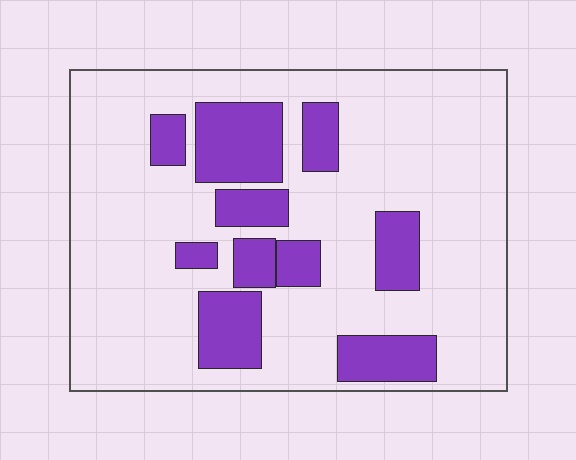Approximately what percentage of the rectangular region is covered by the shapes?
Approximately 25%.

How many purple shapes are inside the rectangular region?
10.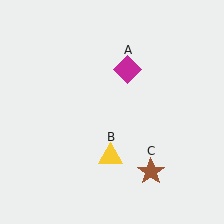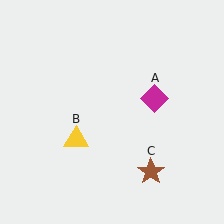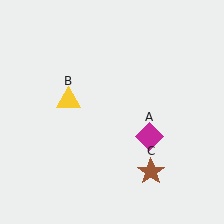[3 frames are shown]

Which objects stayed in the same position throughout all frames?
Brown star (object C) remained stationary.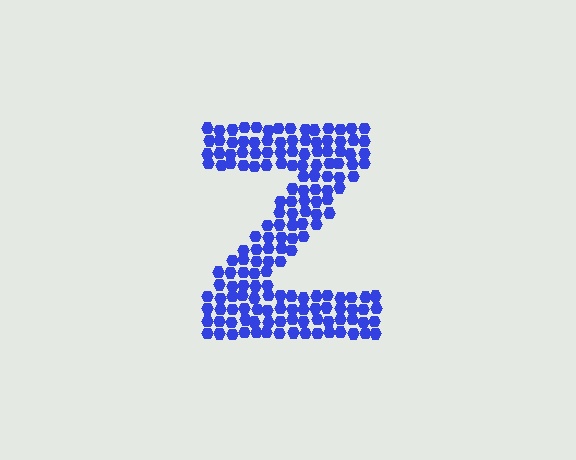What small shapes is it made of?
It is made of small hexagons.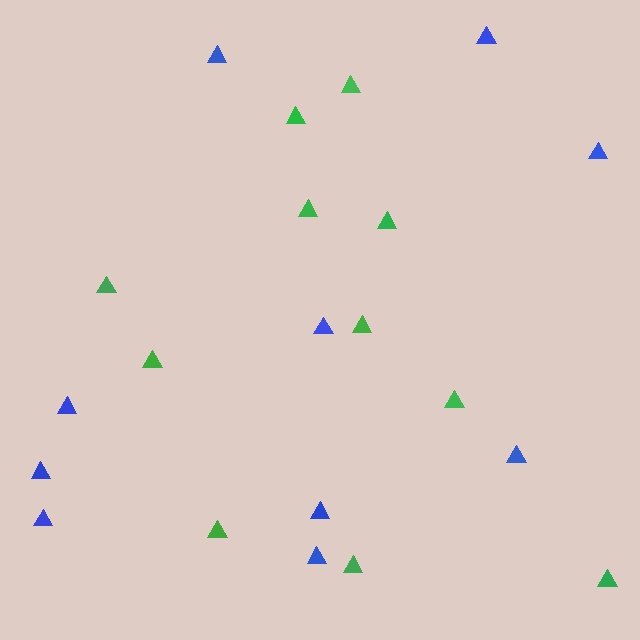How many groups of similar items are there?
There are 2 groups: one group of blue triangles (10) and one group of green triangles (11).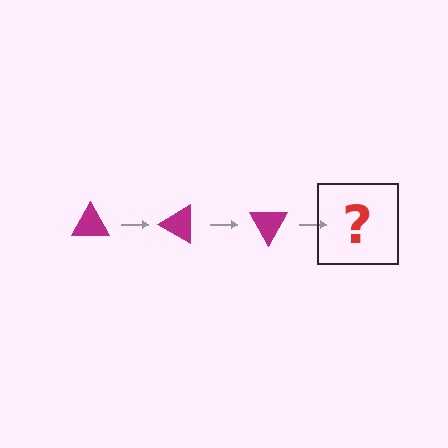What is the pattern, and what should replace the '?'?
The pattern is that the triangle rotates 30 degrees each step. The '?' should be a magenta triangle rotated 90 degrees.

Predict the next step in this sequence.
The next step is a magenta triangle rotated 90 degrees.